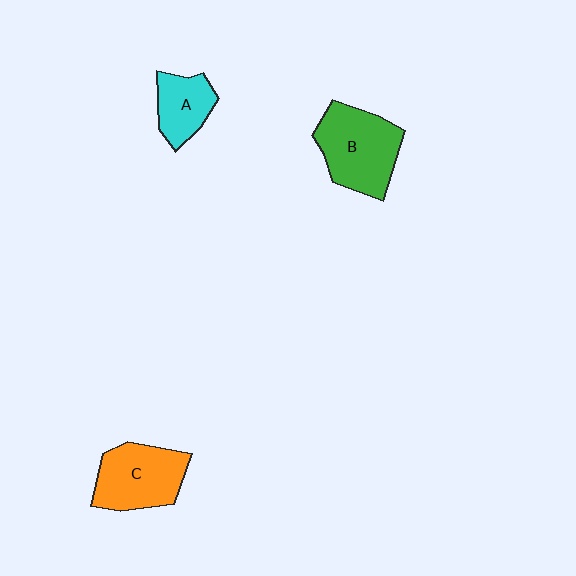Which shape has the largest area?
Shape B (green).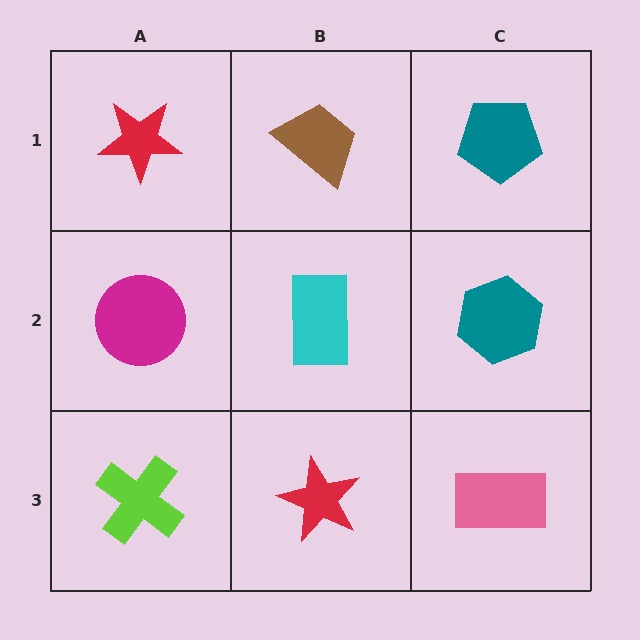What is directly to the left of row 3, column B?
A lime cross.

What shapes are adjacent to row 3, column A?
A magenta circle (row 2, column A), a red star (row 3, column B).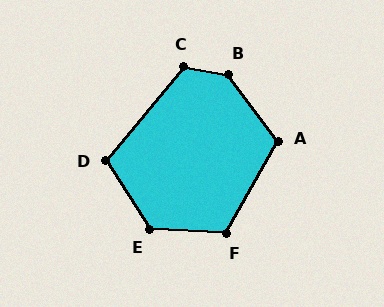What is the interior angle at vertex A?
Approximately 114 degrees (obtuse).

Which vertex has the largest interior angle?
B, at approximately 136 degrees.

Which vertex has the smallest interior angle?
D, at approximately 108 degrees.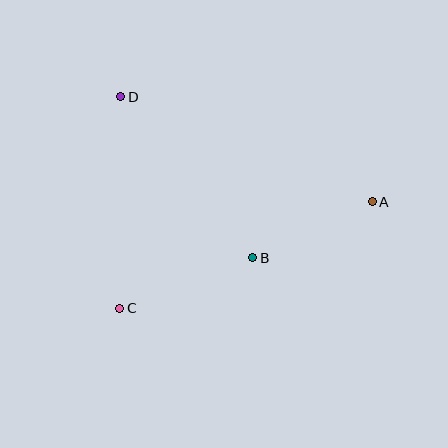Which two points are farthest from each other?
Points A and C are farthest from each other.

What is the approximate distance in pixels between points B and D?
The distance between B and D is approximately 208 pixels.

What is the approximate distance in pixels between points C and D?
The distance between C and D is approximately 211 pixels.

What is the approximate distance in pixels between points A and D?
The distance between A and D is approximately 272 pixels.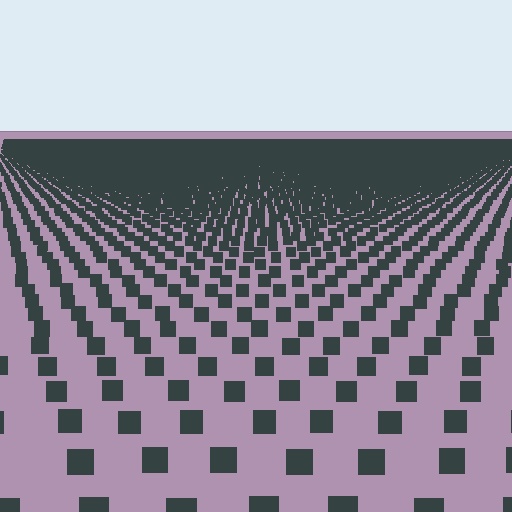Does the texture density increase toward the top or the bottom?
Density increases toward the top.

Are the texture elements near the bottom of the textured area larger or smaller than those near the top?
Larger. Near the bottom, elements are closer to the viewer and appear at a bigger on-screen size.